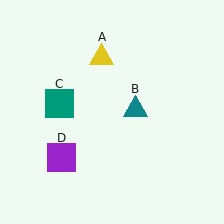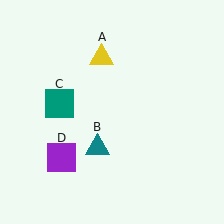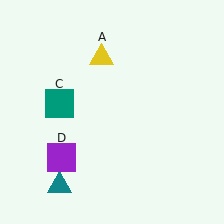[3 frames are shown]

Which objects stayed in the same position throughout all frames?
Yellow triangle (object A) and teal square (object C) and purple square (object D) remained stationary.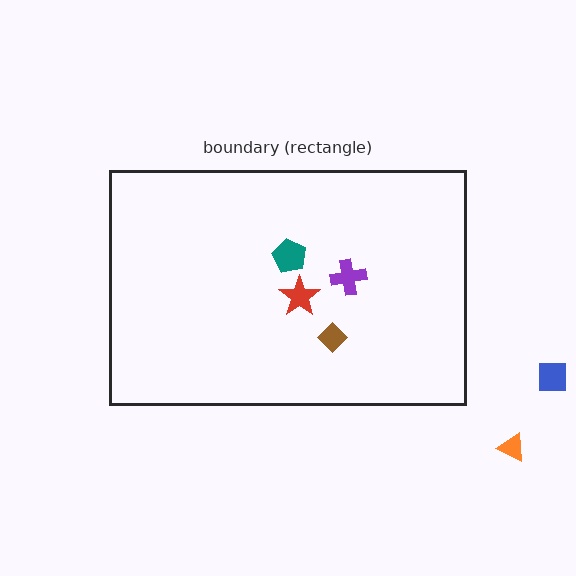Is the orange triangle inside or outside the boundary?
Outside.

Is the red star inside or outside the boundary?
Inside.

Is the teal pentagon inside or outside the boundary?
Inside.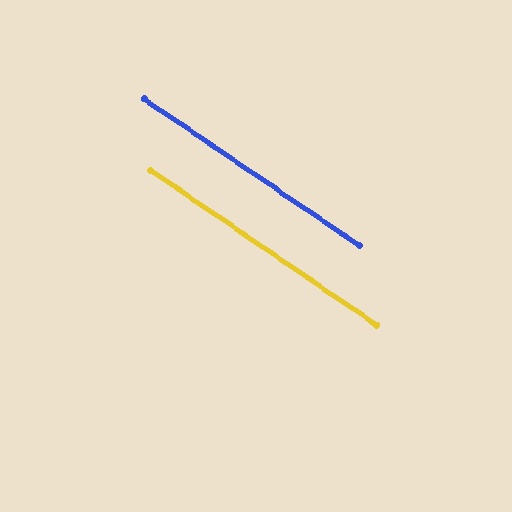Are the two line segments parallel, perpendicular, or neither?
Parallel — their directions differ by only 0.2°.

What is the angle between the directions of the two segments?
Approximately 0 degrees.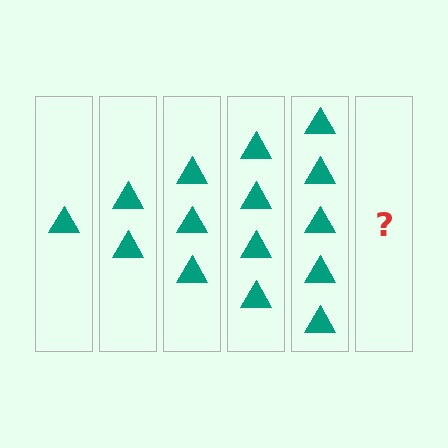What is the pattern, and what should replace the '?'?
The pattern is that each step adds one more triangle. The '?' should be 6 triangles.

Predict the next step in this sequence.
The next step is 6 triangles.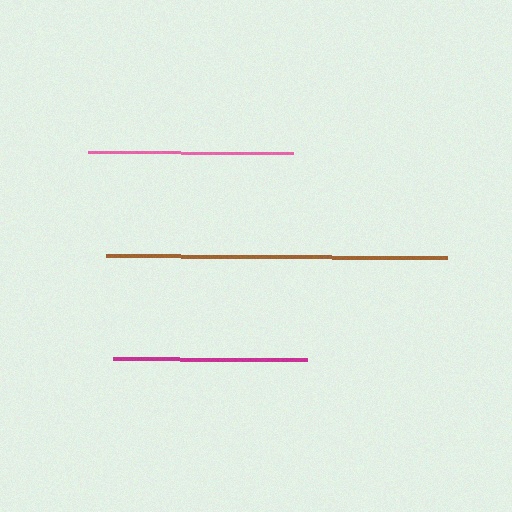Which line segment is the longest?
The brown line is the longest at approximately 341 pixels.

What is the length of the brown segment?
The brown segment is approximately 341 pixels long.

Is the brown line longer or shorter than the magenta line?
The brown line is longer than the magenta line.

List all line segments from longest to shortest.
From longest to shortest: brown, pink, magenta.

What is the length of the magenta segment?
The magenta segment is approximately 194 pixels long.